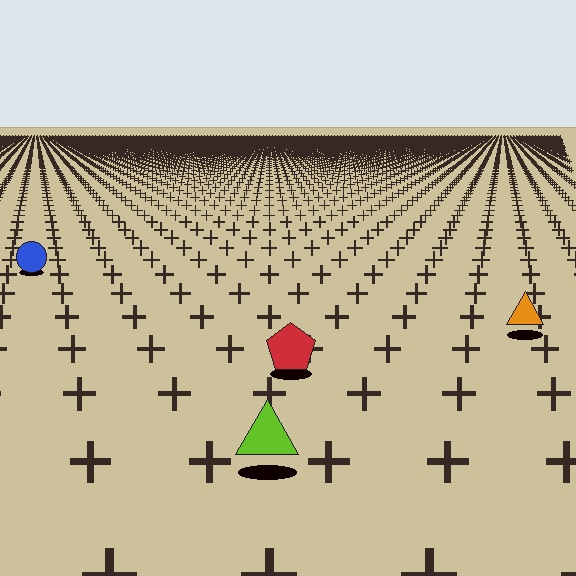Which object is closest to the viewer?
The lime triangle is closest. The texture marks near it are larger and more spread out.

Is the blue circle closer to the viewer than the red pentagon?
No. The red pentagon is closer — you can tell from the texture gradient: the ground texture is coarser near it.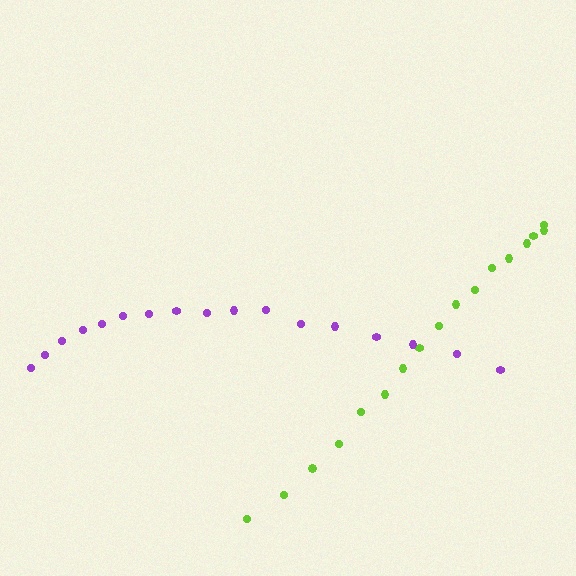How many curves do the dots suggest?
There are 2 distinct paths.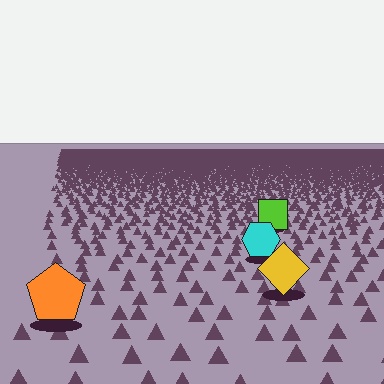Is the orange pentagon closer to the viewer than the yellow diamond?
Yes. The orange pentagon is closer — you can tell from the texture gradient: the ground texture is coarser near it.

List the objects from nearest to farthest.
From nearest to farthest: the orange pentagon, the yellow diamond, the cyan hexagon, the lime square.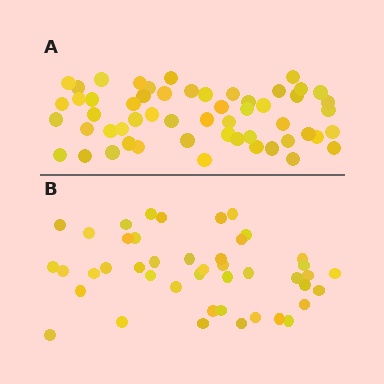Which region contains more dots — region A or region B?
Region A (the top region) has more dots.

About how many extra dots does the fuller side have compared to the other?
Region A has roughly 12 or so more dots than region B.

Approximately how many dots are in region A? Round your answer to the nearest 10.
About 60 dots. (The exact count is 55, which rounds to 60.)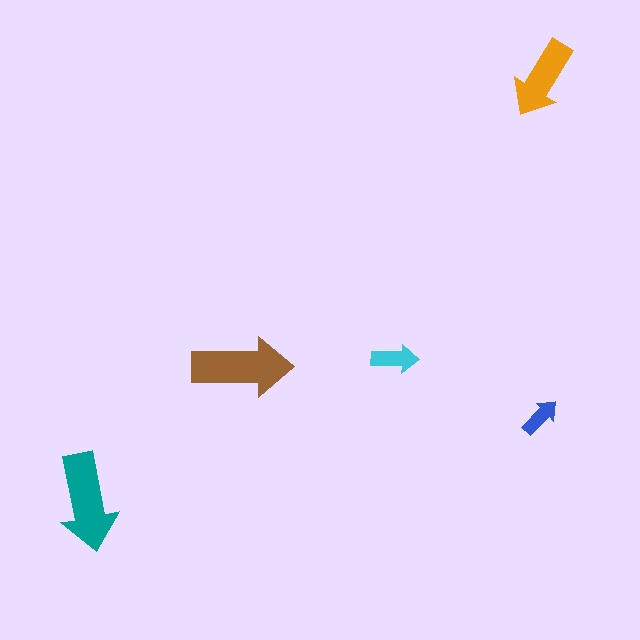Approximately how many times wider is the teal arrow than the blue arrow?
About 2.5 times wider.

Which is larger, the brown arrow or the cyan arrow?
The brown one.